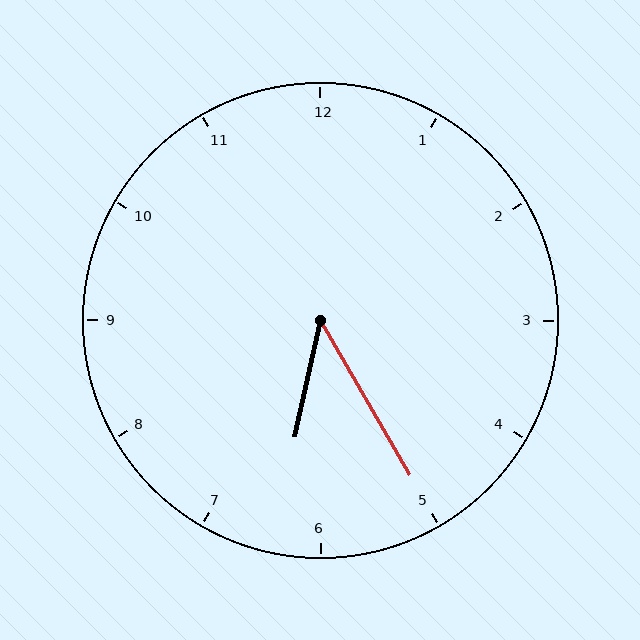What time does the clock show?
6:25.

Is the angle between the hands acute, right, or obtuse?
It is acute.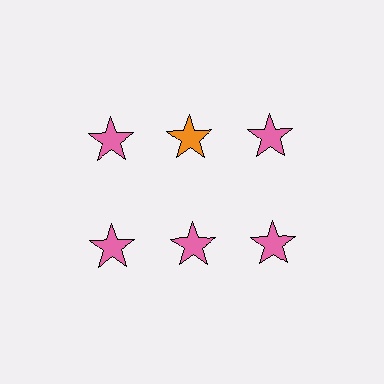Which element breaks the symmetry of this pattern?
The orange star in the top row, second from left column breaks the symmetry. All other shapes are pink stars.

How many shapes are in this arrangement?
There are 6 shapes arranged in a grid pattern.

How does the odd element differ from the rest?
It has a different color: orange instead of pink.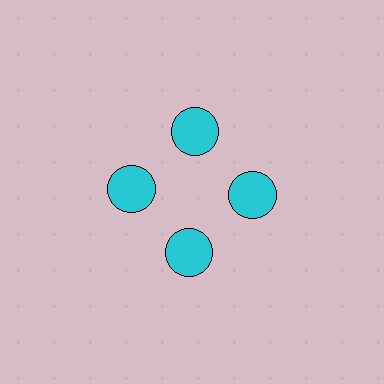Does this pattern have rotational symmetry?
Yes, this pattern has 4-fold rotational symmetry. It looks the same after rotating 90 degrees around the center.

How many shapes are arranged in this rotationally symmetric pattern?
There are 4 shapes, arranged in 4 groups of 1.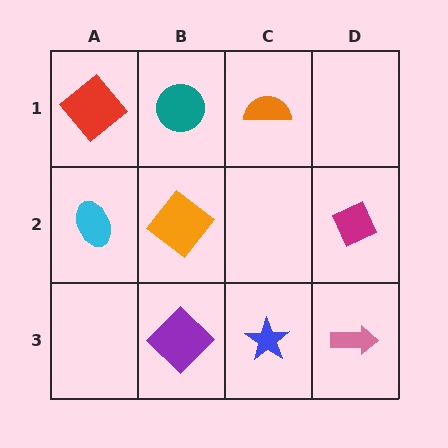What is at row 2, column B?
An orange diamond.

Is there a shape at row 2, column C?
No, that cell is empty.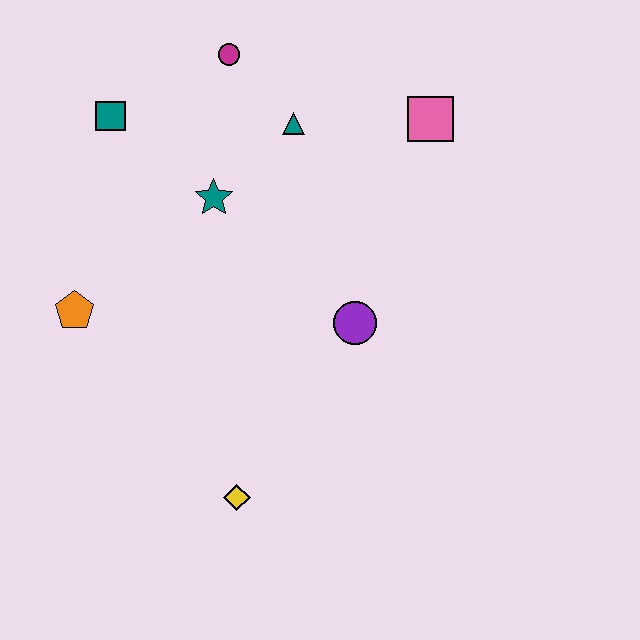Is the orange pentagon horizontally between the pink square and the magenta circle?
No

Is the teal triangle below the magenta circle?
Yes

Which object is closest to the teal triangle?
The magenta circle is closest to the teal triangle.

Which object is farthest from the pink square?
The yellow diamond is farthest from the pink square.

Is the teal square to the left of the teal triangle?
Yes